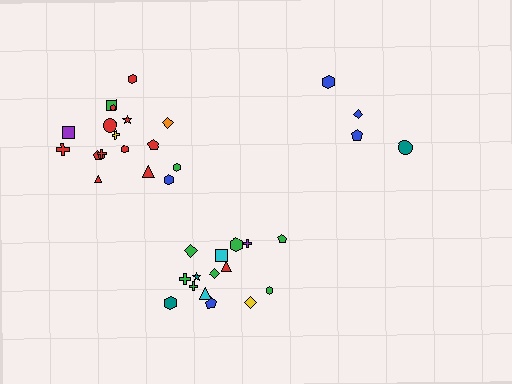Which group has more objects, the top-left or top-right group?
The top-left group.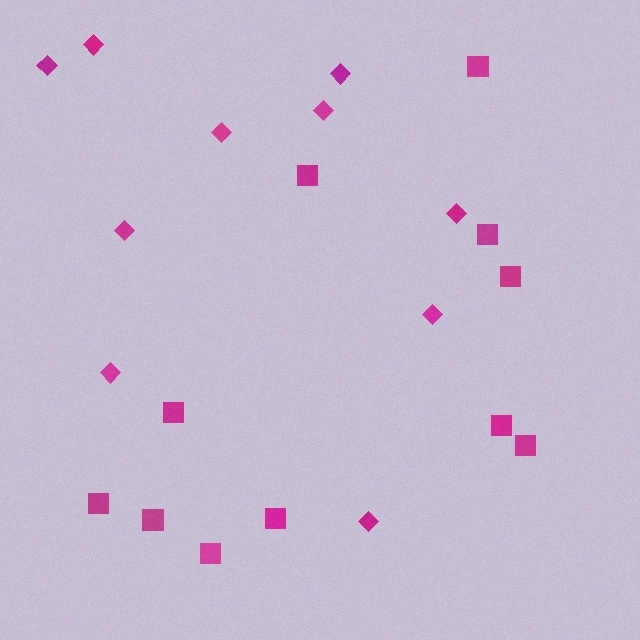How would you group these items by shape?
There are 2 groups: one group of squares (11) and one group of diamonds (10).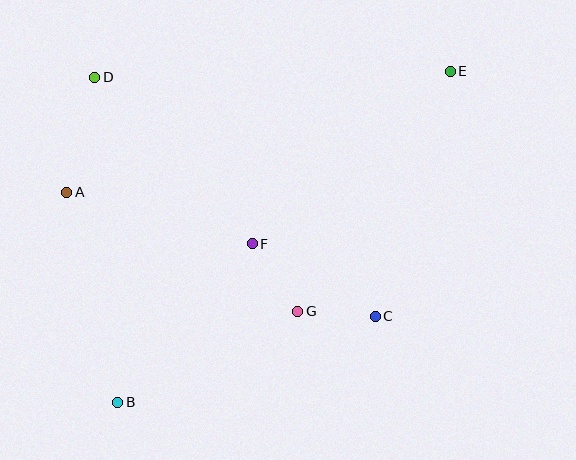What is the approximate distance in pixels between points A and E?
The distance between A and E is approximately 402 pixels.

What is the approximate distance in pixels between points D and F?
The distance between D and F is approximately 229 pixels.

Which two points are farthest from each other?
Points B and E are farthest from each other.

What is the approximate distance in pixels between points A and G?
The distance between A and G is approximately 260 pixels.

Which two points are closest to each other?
Points C and G are closest to each other.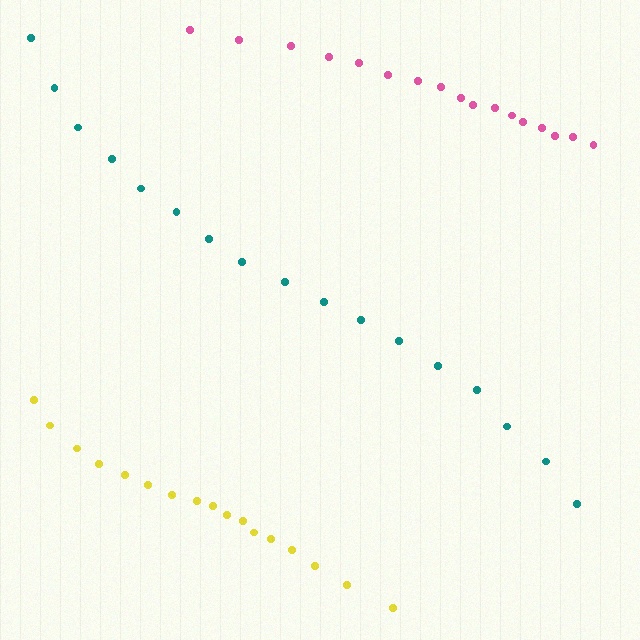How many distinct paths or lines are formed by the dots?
There are 3 distinct paths.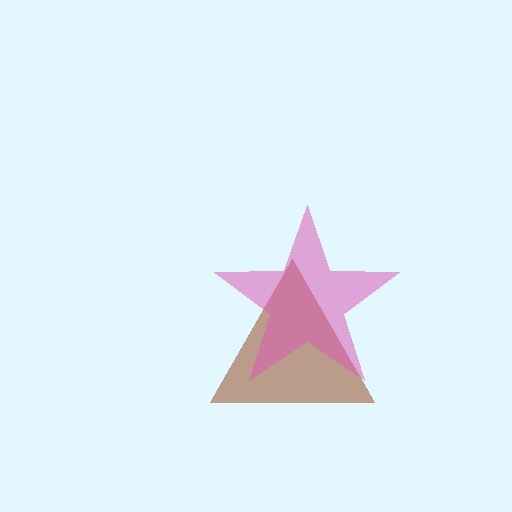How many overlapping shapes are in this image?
There are 2 overlapping shapes in the image.